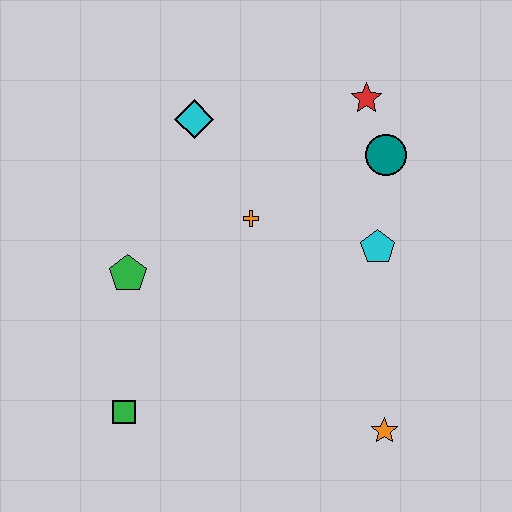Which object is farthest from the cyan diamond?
The orange star is farthest from the cyan diamond.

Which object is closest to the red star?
The teal circle is closest to the red star.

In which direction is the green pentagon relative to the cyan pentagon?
The green pentagon is to the left of the cyan pentagon.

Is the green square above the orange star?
Yes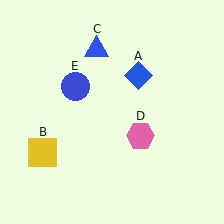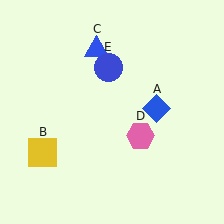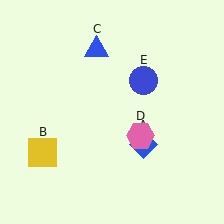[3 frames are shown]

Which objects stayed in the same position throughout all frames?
Yellow square (object B) and blue triangle (object C) and pink hexagon (object D) remained stationary.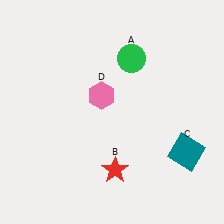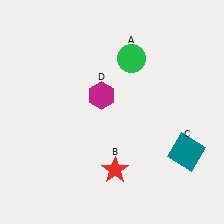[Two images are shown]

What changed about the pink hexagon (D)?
In Image 1, D is pink. In Image 2, it changed to magenta.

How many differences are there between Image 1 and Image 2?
There is 1 difference between the two images.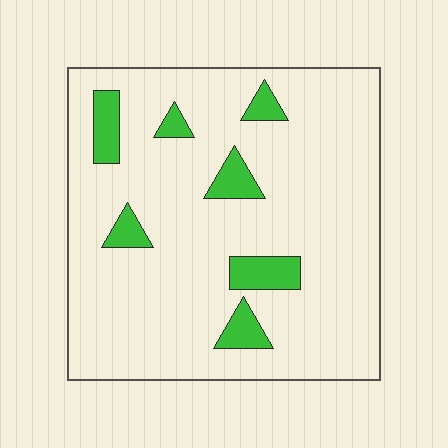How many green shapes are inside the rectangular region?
7.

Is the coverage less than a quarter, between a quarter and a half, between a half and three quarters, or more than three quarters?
Less than a quarter.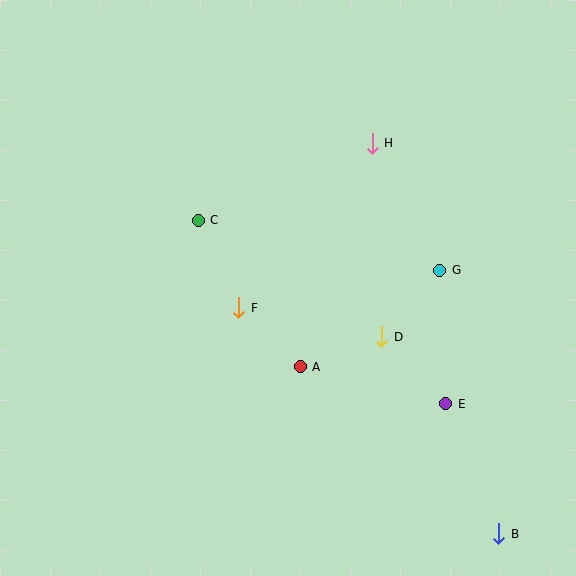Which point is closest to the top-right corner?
Point H is closest to the top-right corner.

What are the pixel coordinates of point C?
Point C is at (198, 220).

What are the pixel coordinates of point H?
Point H is at (372, 143).